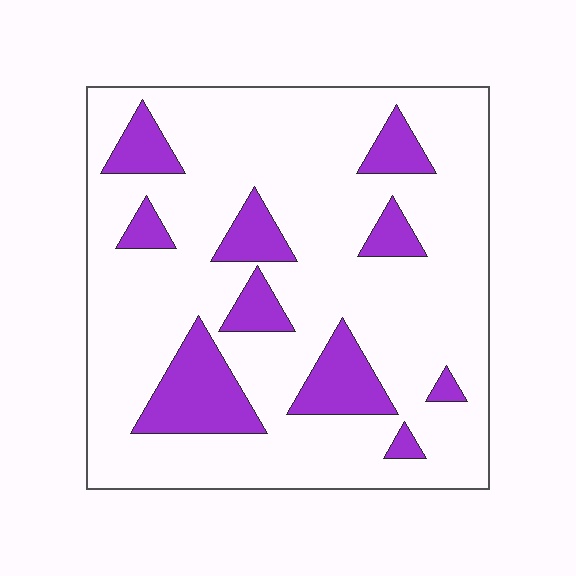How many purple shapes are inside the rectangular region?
10.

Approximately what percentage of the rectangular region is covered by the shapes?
Approximately 20%.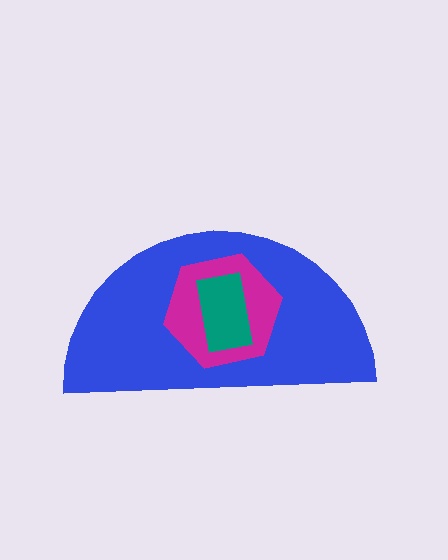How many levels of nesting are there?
3.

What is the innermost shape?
The teal rectangle.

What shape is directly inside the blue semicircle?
The magenta hexagon.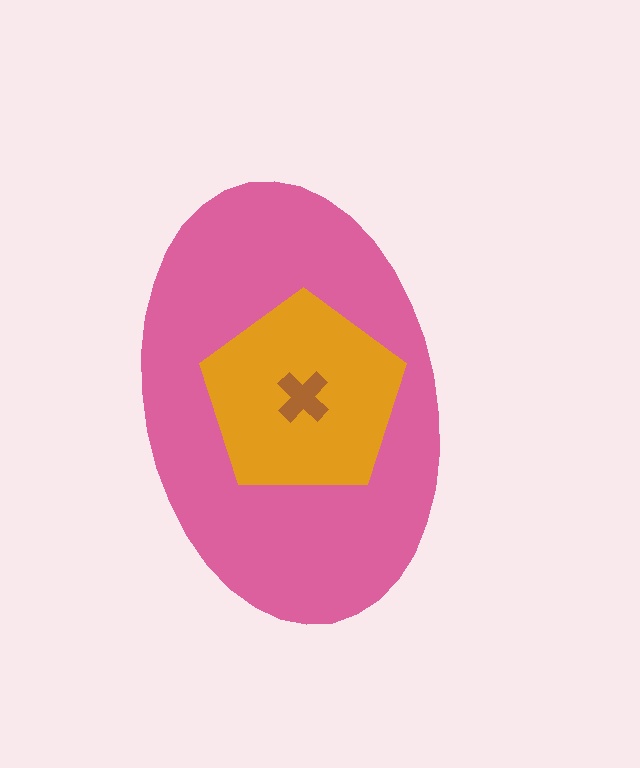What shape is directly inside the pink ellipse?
The orange pentagon.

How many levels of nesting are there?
3.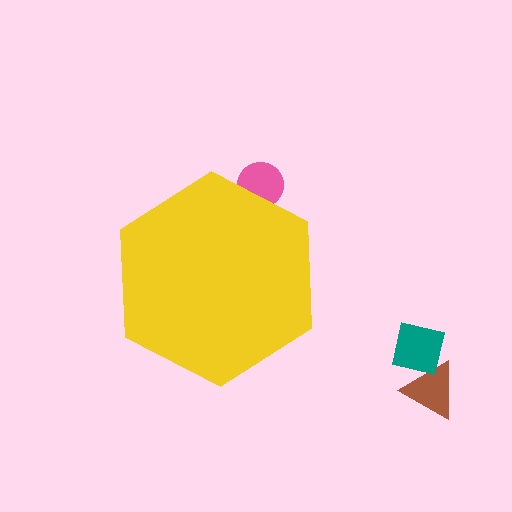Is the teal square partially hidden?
No, the teal square is fully visible.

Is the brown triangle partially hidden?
No, the brown triangle is fully visible.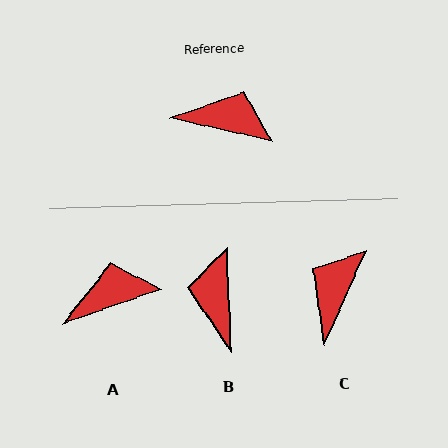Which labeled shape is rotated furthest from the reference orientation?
B, about 105 degrees away.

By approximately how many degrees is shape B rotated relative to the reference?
Approximately 105 degrees counter-clockwise.